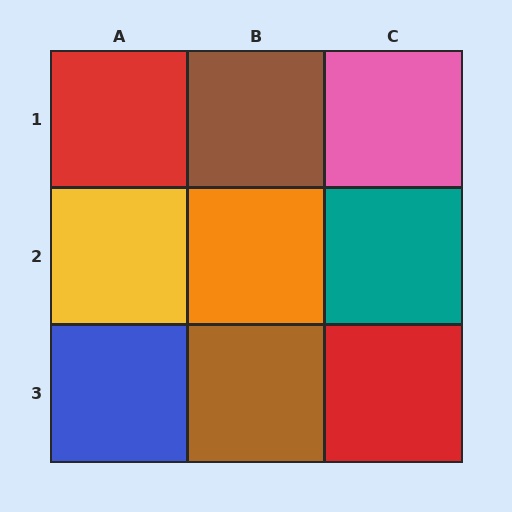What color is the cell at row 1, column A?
Red.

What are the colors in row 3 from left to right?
Blue, brown, red.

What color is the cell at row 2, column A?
Yellow.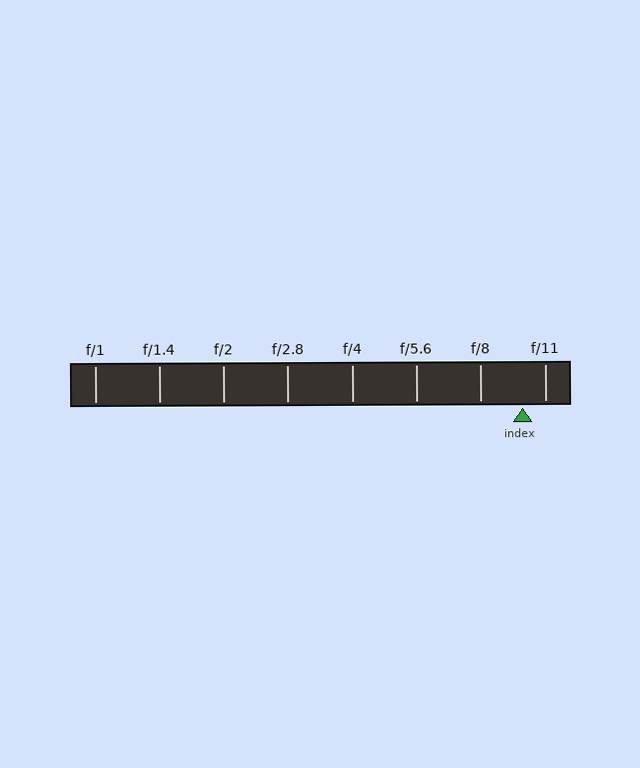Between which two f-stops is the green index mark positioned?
The index mark is between f/8 and f/11.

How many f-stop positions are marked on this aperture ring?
There are 8 f-stop positions marked.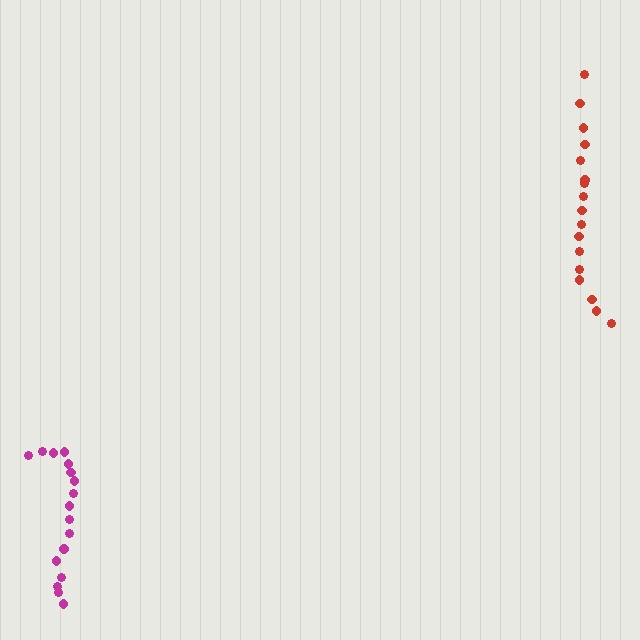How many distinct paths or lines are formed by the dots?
There are 2 distinct paths.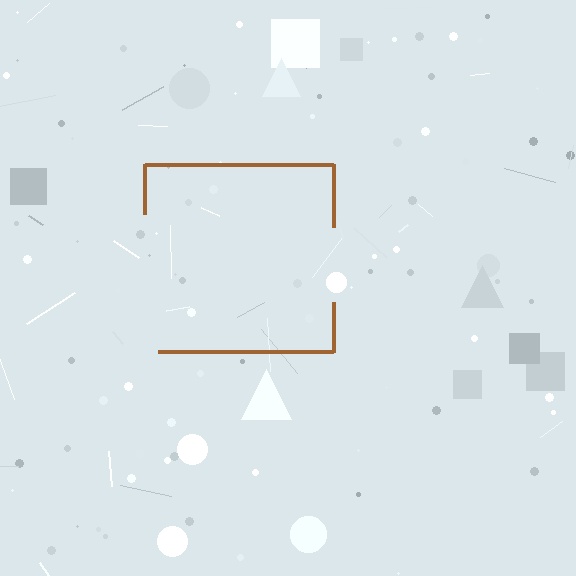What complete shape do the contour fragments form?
The contour fragments form a square.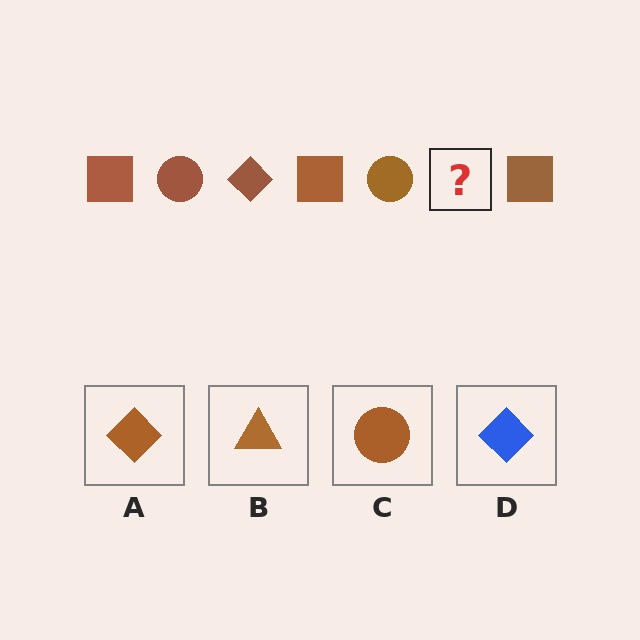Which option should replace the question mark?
Option A.